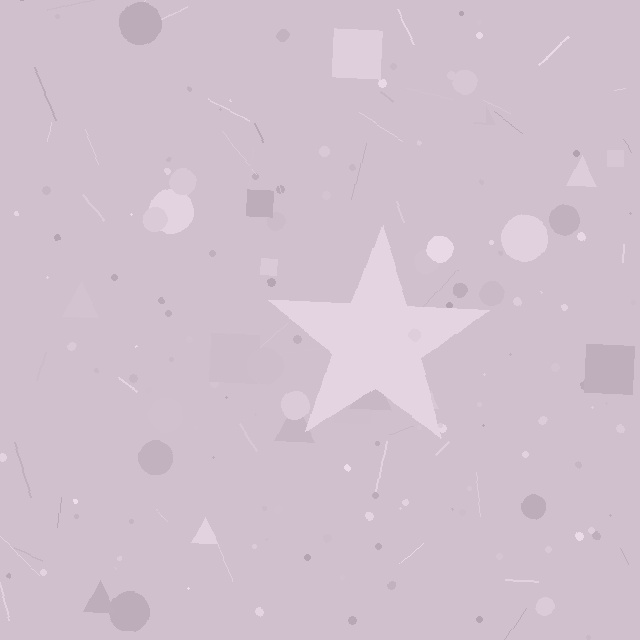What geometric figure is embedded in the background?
A star is embedded in the background.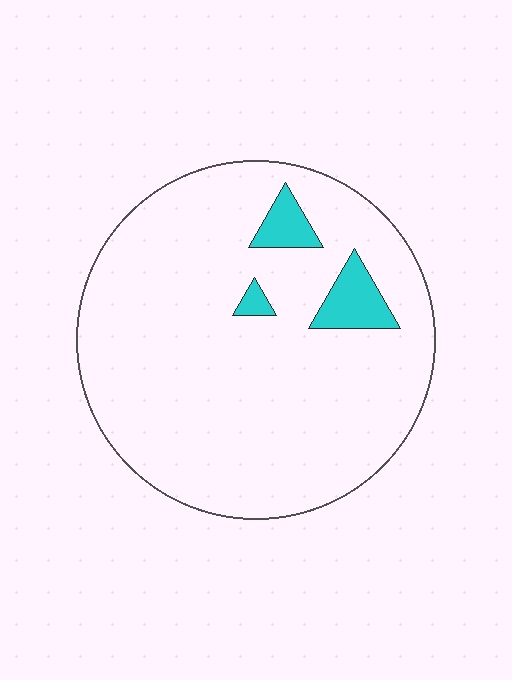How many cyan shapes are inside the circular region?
3.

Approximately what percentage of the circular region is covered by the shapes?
Approximately 5%.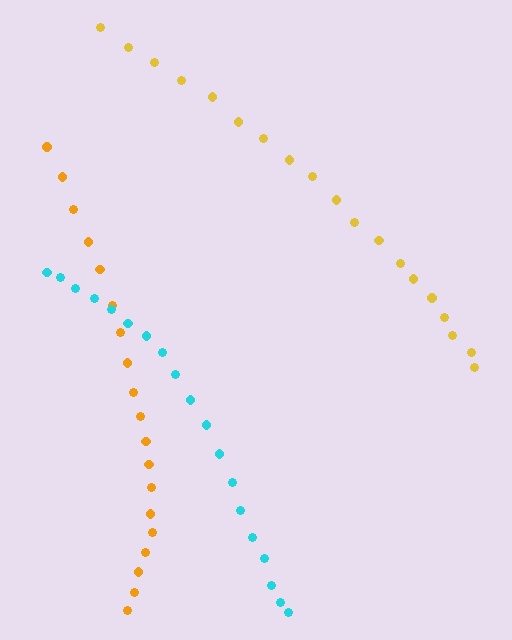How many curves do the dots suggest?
There are 3 distinct paths.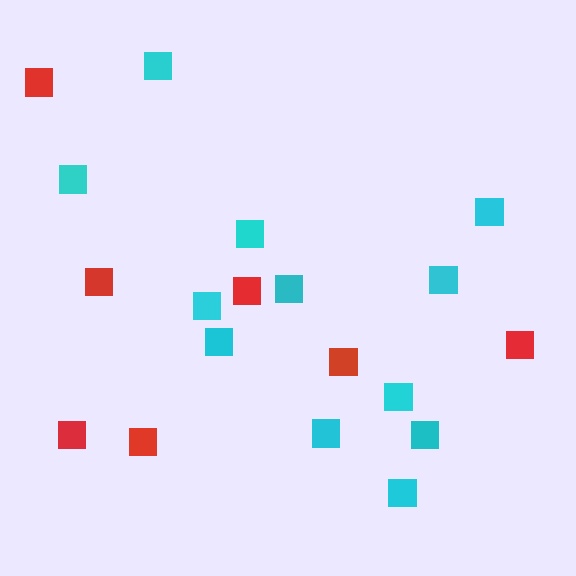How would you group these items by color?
There are 2 groups: one group of red squares (7) and one group of cyan squares (12).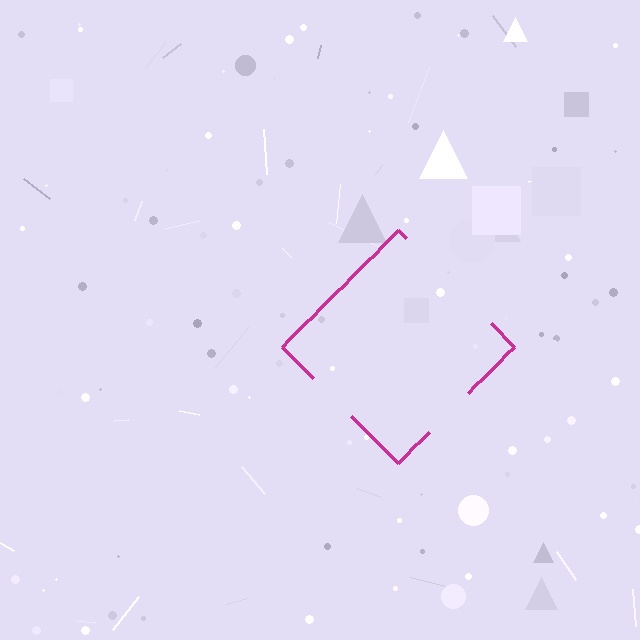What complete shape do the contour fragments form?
The contour fragments form a diamond.